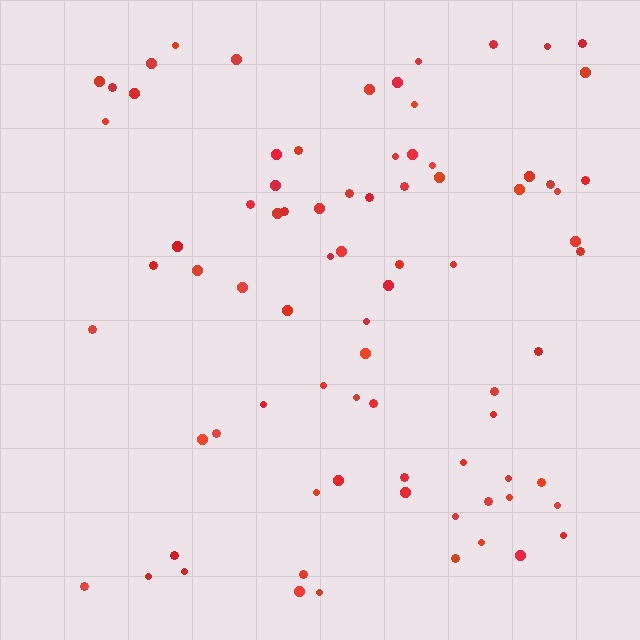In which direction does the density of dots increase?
From left to right, with the right side densest.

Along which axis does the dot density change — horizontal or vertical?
Horizontal.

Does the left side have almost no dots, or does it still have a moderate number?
Still a moderate number, just noticeably fewer than the right.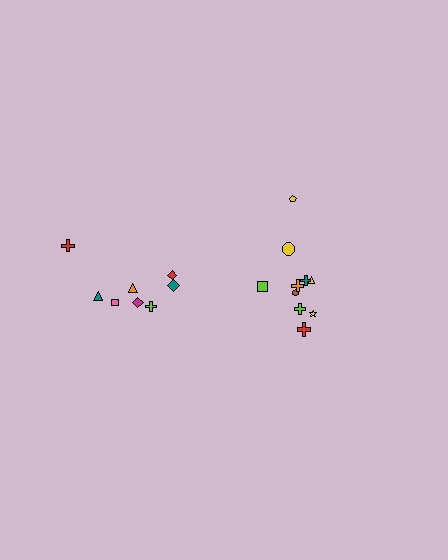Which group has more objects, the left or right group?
The right group.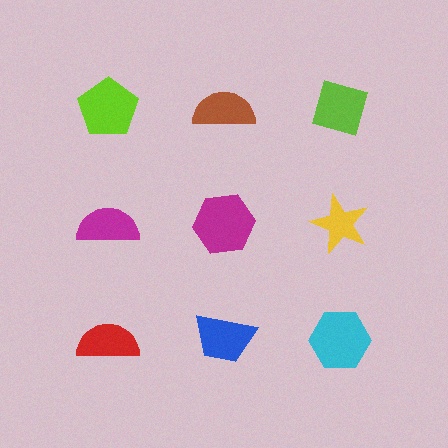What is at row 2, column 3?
A yellow star.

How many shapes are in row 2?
3 shapes.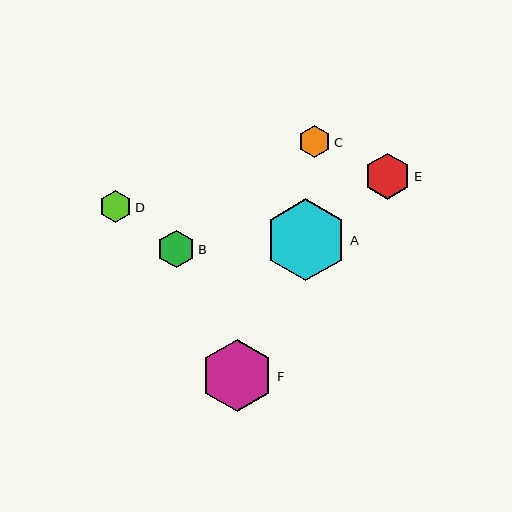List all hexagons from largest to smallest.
From largest to smallest: A, F, E, B, D, C.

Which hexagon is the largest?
Hexagon A is the largest with a size of approximately 82 pixels.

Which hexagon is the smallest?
Hexagon C is the smallest with a size of approximately 32 pixels.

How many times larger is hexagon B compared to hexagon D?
Hexagon B is approximately 1.2 times the size of hexagon D.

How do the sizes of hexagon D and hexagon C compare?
Hexagon D and hexagon C are approximately the same size.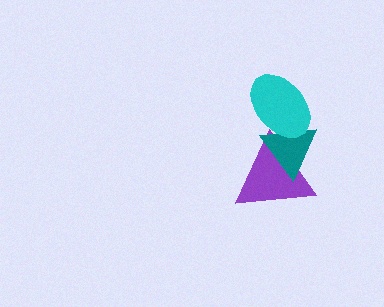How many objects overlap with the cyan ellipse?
2 objects overlap with the cyan ellipse.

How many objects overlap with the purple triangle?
2 objects overlap with the purple triangle.